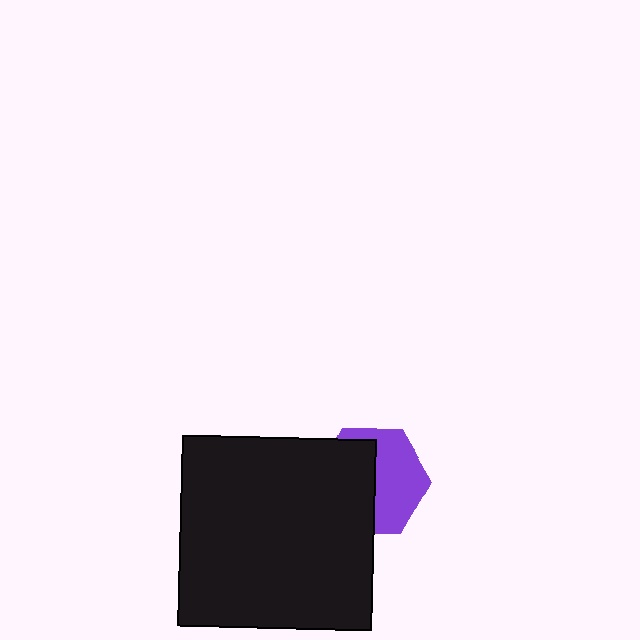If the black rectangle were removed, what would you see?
You would see the complete purple hexagon.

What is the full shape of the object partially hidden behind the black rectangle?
The partially hidden object is a purple hexagon.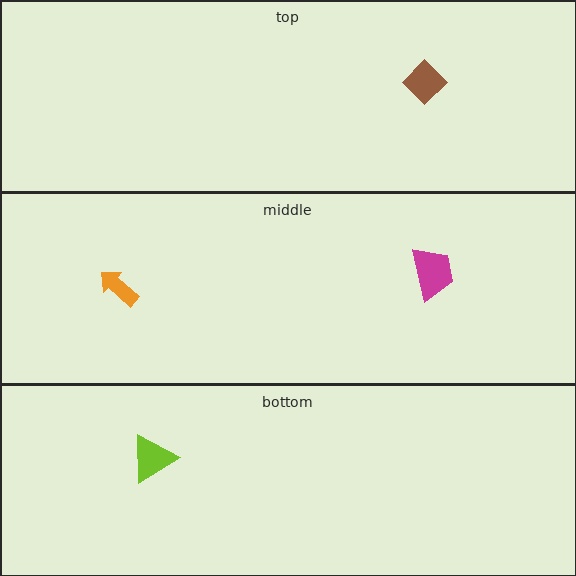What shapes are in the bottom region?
The lime triangle.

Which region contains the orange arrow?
The middle region.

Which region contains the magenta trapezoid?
The middle region.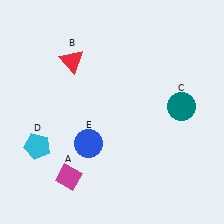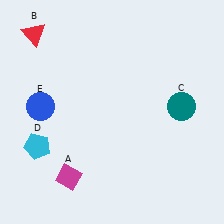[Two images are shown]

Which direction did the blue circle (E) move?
The blue circle (E) moved left.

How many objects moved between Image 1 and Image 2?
2 objects moved between the two images.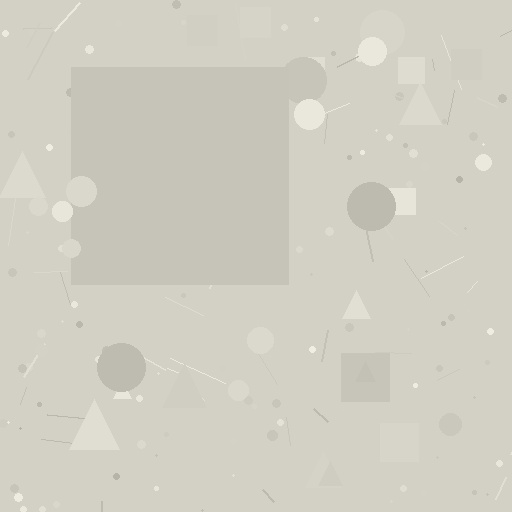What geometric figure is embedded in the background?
A square is embedded in the background.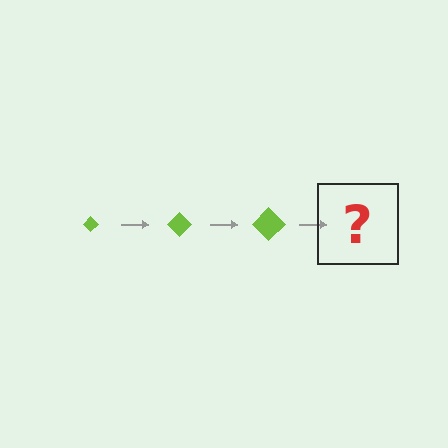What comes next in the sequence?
The next element should be a lime diamond, larger than the previous one.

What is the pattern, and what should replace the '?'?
The pattern is that the diamond gets progressively larger each step. The '?' should be a lime diamond, larger than the previous one.